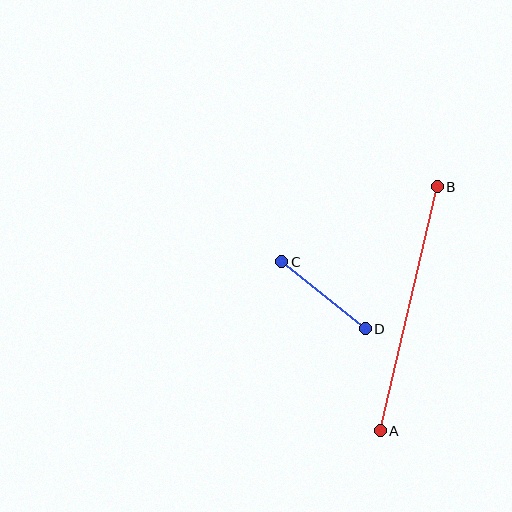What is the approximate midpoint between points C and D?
The midpoint is at approximately (323, 295) pixels.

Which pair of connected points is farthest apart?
Points A and B are farthest apart.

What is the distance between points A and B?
The distance is approximately 250 pixels.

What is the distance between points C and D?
The distance is approximately 107 pixels.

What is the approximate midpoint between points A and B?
The midpoint is at approximately (409, 309) pixels.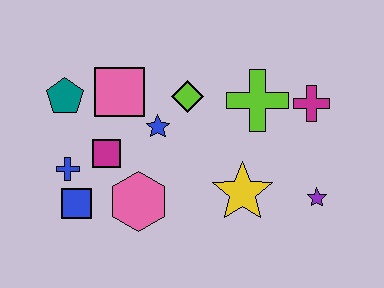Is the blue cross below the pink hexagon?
No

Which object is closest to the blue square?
The blue cross is closest to the blue square.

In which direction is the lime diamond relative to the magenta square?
The lime diamond is to the right of the magenta square.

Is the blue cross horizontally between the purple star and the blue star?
No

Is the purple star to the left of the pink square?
No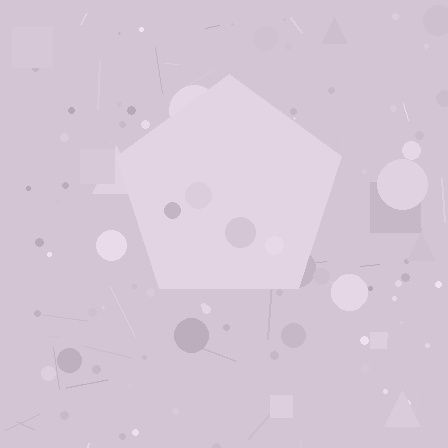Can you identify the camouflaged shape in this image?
The camouflaged shape is a pentagon.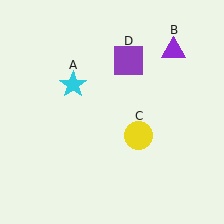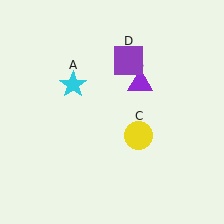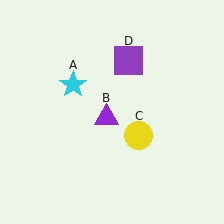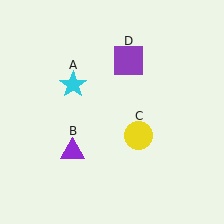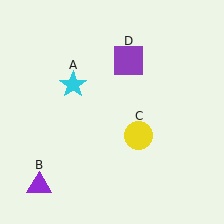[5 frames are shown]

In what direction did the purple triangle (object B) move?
The purple triangle (object B) moved down and to the left.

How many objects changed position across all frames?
1 object changed position: purple triangle (object B).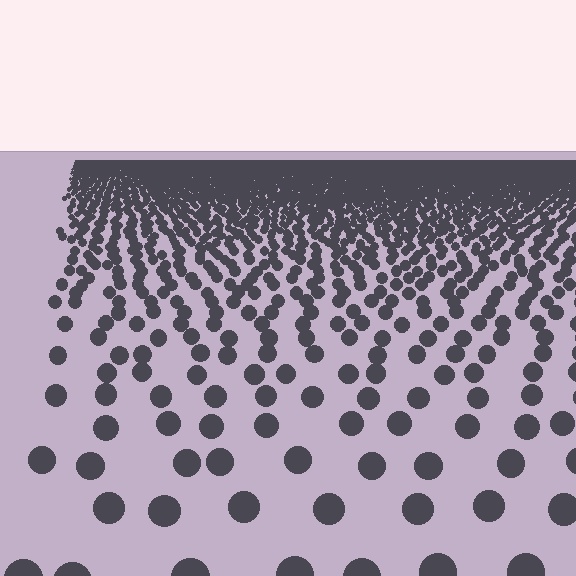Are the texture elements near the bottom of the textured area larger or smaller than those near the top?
Larger. Near the bottom, elements are closer to the viewer and appear at a bigger on-screen size.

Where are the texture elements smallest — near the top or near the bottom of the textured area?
Near the top.